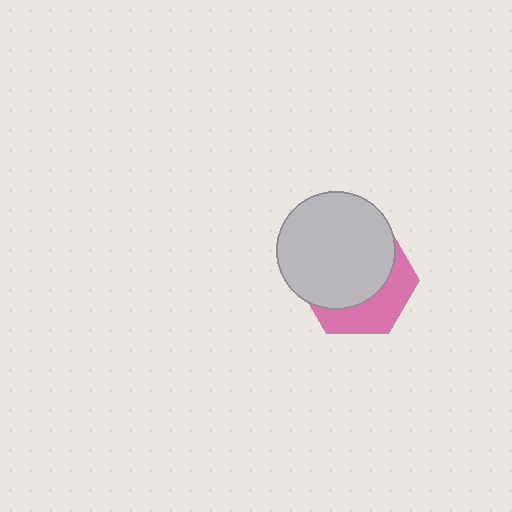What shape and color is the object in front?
The object in front is a light gray circle.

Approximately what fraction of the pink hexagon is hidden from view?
Roughly 64% of the pink hexagon is hidden behind the light gray circle.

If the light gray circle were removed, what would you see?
You would see the complete pink hexagon.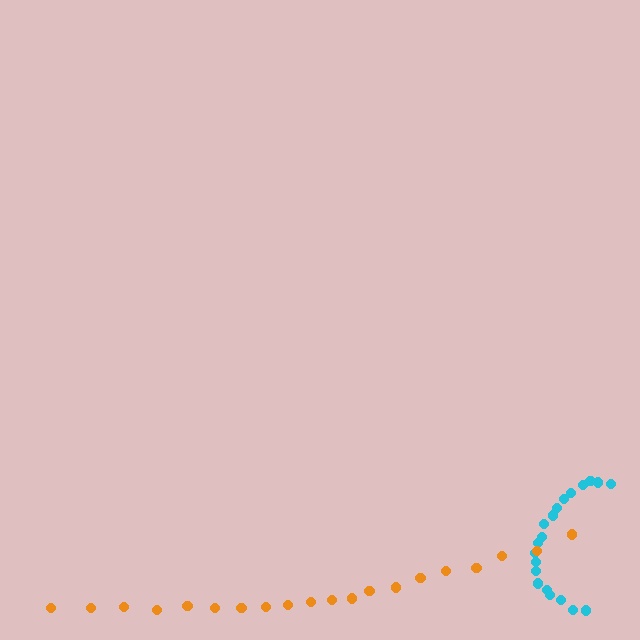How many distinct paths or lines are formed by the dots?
There are 2 distinct paths.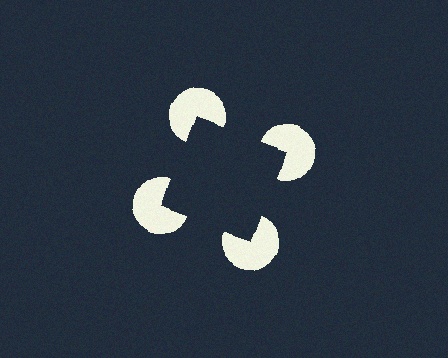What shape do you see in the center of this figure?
An illusory square — its edges are inferred from the aligned wedge cuts in the pac-man discs, not physically drawn.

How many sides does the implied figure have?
4 sides.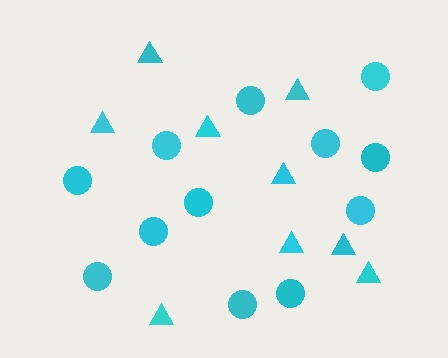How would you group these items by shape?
There are 2 groups: one group of circles (12) and one group of triangles (9).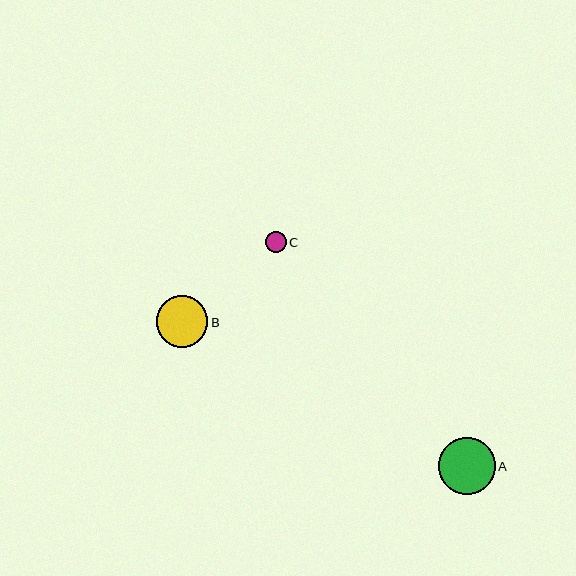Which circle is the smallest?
Circle C is the smallest with a size of approximately 21 pixels.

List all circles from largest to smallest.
From largest to smallest: A, B, C.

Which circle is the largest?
Circle A is the largest with a size of approximately 57 pixels.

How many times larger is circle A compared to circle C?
Circle A is approximately 2.7 times the size of circle C.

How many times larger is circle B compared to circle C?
Circle B is approximately 2.5 times the size of circle C.